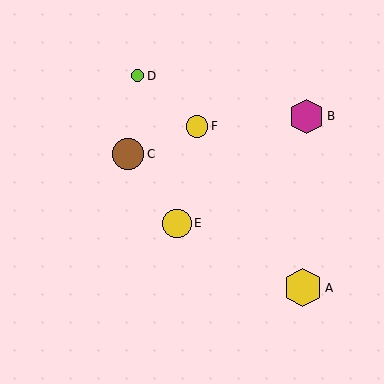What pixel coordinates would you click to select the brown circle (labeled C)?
Click at (128, 154) to select the brown circle C.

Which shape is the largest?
The yellow hexagon (labeled A) is the largest.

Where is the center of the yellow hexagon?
The center of the yellow hexagon is at (303, 288).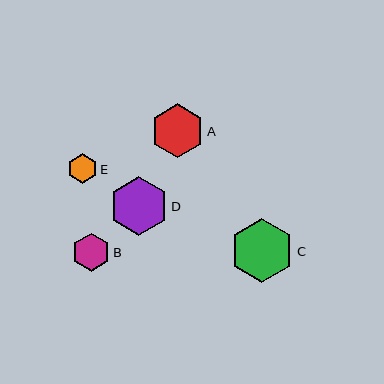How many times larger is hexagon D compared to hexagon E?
Hexagon D is approximately 2.0 times the size of hexagon E.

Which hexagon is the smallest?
Hexagon E is the smallest with a size of approximately 29 pixels.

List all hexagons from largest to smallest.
From largest to smallest: C, D, A, B, E.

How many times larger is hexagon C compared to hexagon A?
Hexagon C is approximately 1.2 times the size of hexagon A.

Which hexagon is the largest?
Hexagon C is the largest with a size of approximately 64 pixels.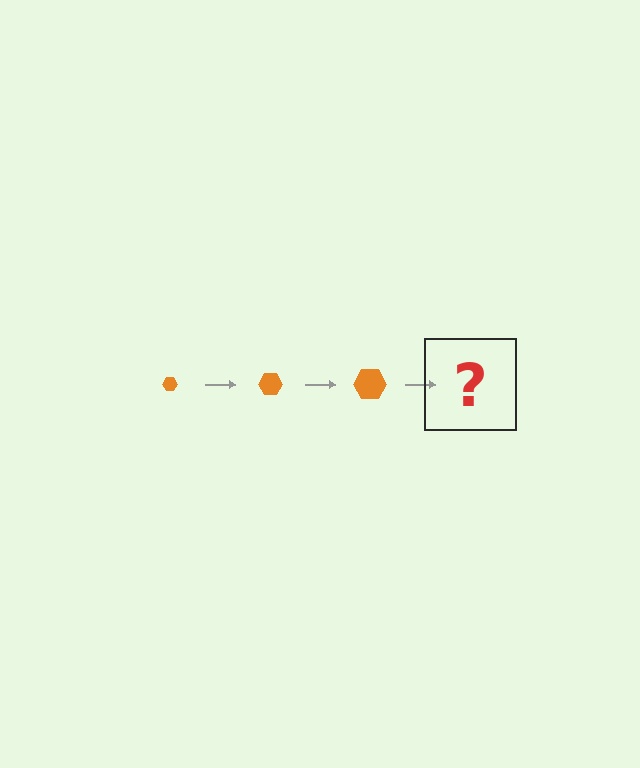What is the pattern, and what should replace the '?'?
The pattern is that the hexagon gets progressively larger each step. The '?' should be an orange hexagon, larger than the previous one.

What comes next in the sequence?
The next element should be an orange hexagon, larger than the previous one.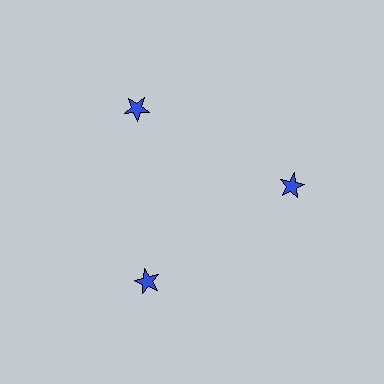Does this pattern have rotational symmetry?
Yes, this pattern has 3-fold rotational symmetry. It looks the same after rotating 120 degrees around the center.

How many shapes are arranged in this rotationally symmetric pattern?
There are 3 shapes, arranged in 3 groups of 1.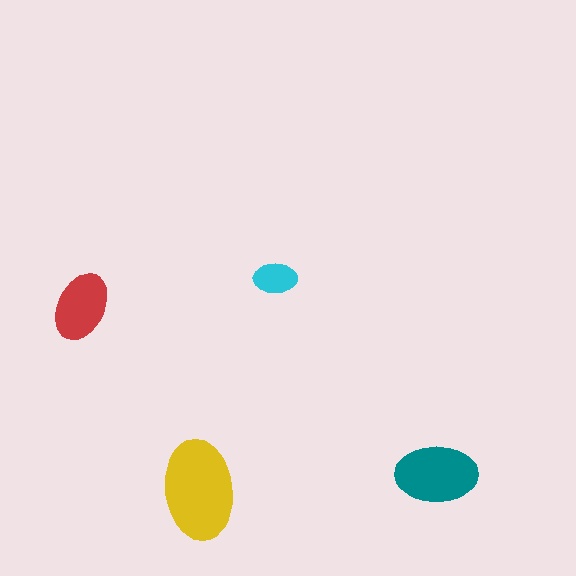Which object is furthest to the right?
The teal ellipse is rightmost.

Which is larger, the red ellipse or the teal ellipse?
The teal one.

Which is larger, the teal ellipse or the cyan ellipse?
The teal one.